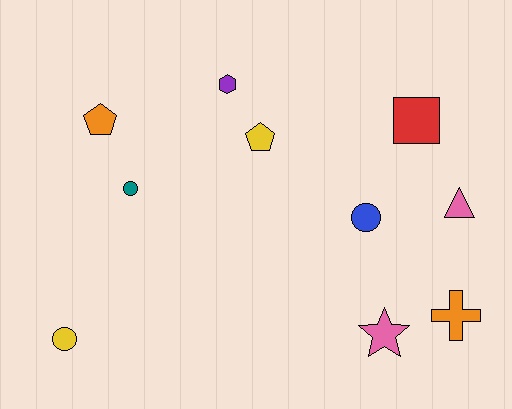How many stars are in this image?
There is 1 star.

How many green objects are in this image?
There are no green objects.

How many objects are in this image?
There are 10 objects.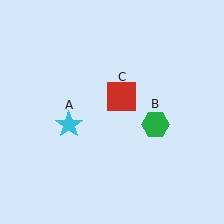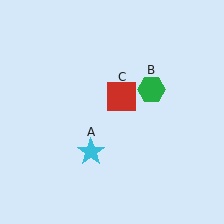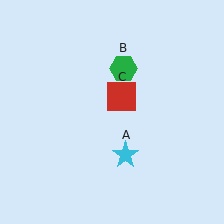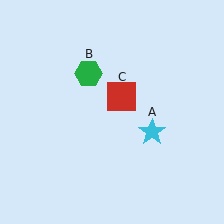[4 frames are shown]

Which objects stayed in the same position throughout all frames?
Red square (object C) remained stationary.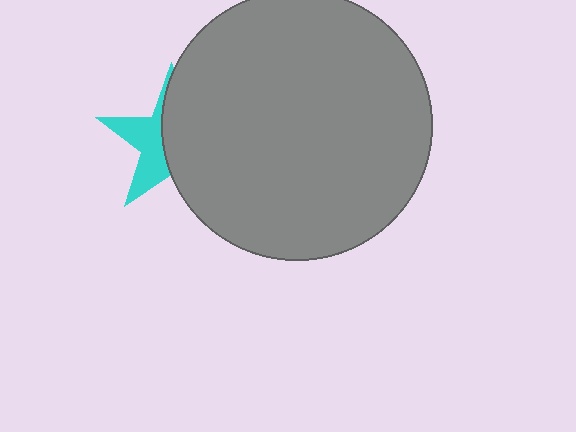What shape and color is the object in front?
The object in front is a gray circle.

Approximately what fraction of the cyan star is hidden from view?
Roughly 59% of the cyan star is hidden behind the gray circle.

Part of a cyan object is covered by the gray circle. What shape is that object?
It is a star.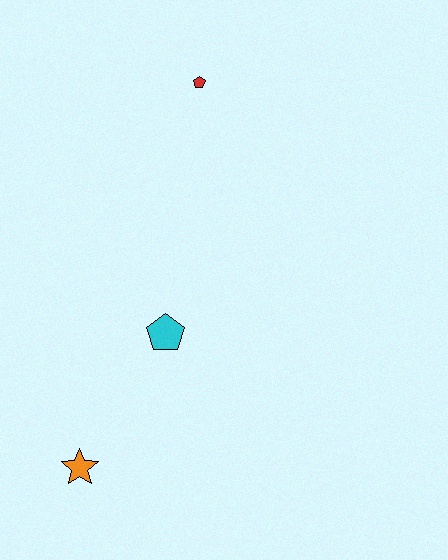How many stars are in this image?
There is 1 star.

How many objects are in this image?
There are 3 objects.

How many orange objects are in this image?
There is 1 orange object.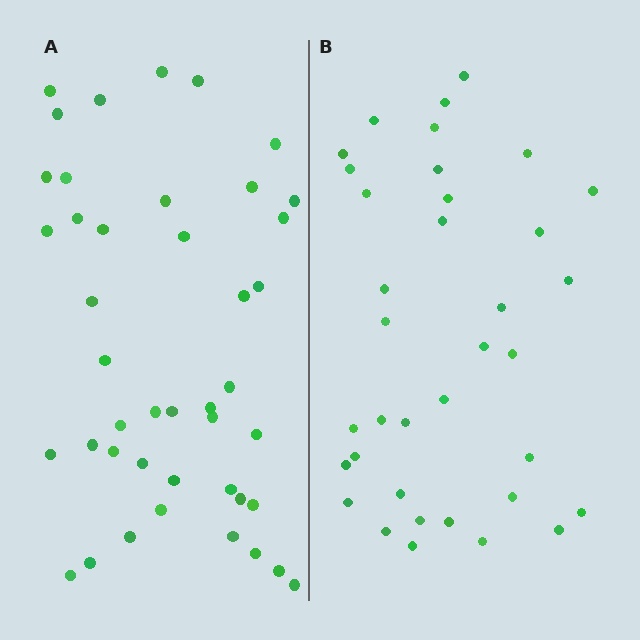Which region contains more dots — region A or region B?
Region A (the left region) has more dots.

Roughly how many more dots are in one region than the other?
Region A has roughly 8 or so more dots than region B.